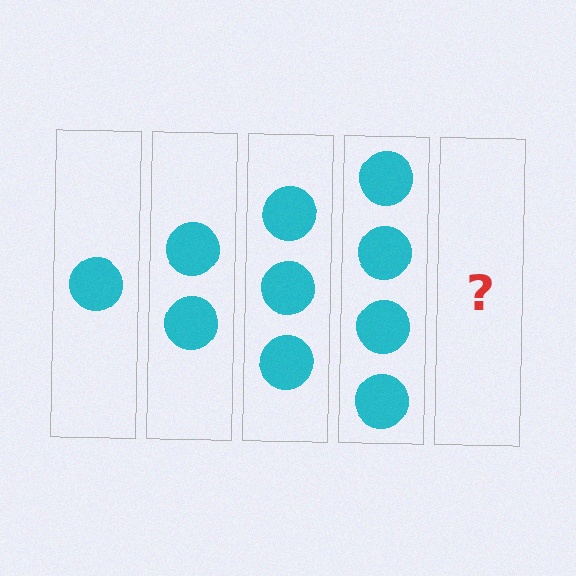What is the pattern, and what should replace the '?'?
The pattern is that each step adds one more circle. The '?' should be 5 circles.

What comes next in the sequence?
The next element should be 5 circles.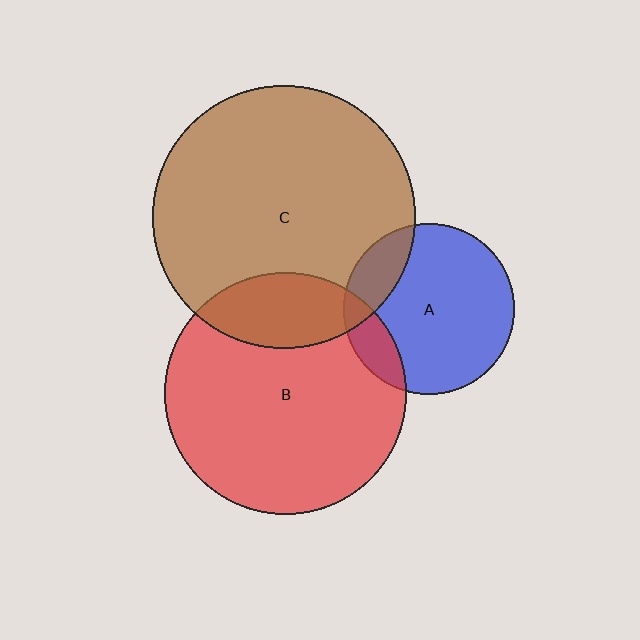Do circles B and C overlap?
Yes.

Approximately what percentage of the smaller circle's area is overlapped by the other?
Approximately 20%.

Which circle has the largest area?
Circle C (brown).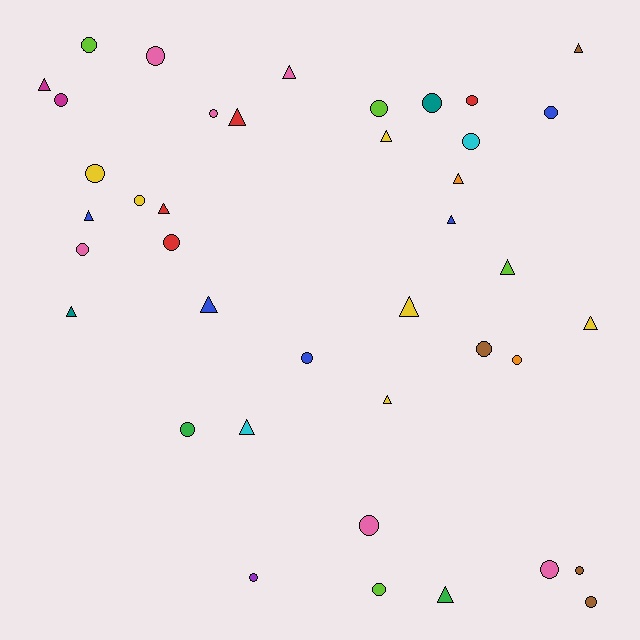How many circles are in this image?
There are 23 circles.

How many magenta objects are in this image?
There are 2 magenta objects.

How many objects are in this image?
There are 40 objects.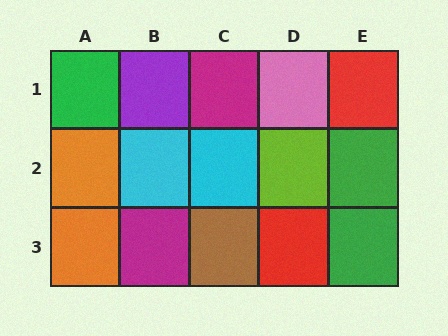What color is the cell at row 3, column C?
Brown.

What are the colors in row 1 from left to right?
Green, purple, magenta, pink, red.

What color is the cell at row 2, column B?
Cyan.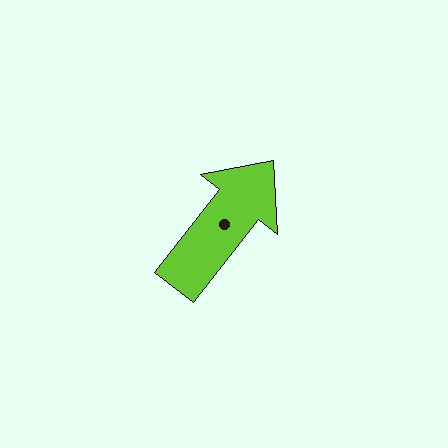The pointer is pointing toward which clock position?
Roughly 1 o'clock.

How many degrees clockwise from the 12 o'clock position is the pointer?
Approximately 38 degrees.